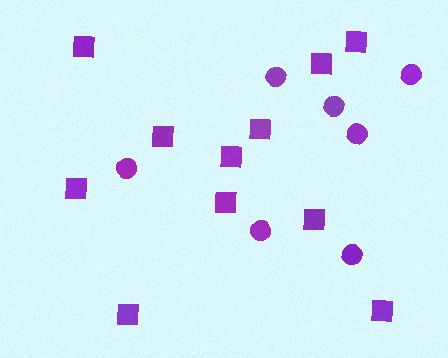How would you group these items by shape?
There are 2 groups: one group of squares (11) and one group of circles (7).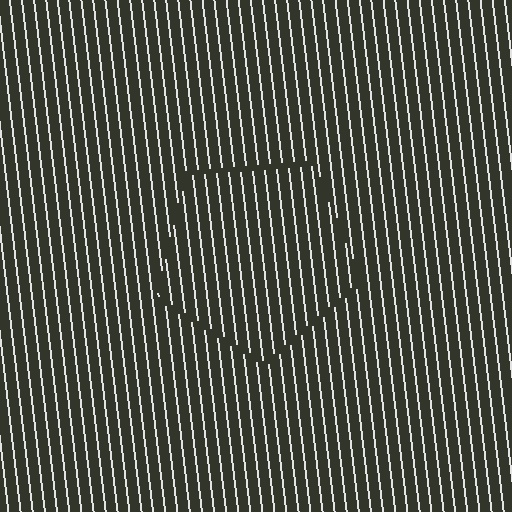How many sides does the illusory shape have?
5 sides — the line-ends trace a pentagon.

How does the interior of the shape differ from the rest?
The interior of the shape contains the same grating, shifted by half a period — the contour is defined by the phase discontinuity where line-ends from the inner and outer gratings abut.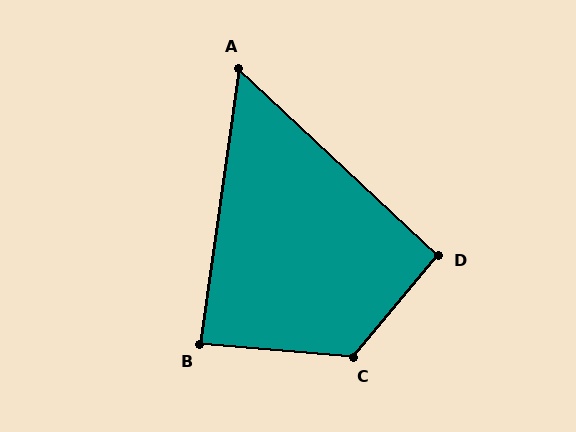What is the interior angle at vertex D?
Approximately 93 degrees (approximately right).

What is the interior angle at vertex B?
Approximately 87 degrees (approximately right).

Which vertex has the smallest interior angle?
A, at approximately 55 degrees.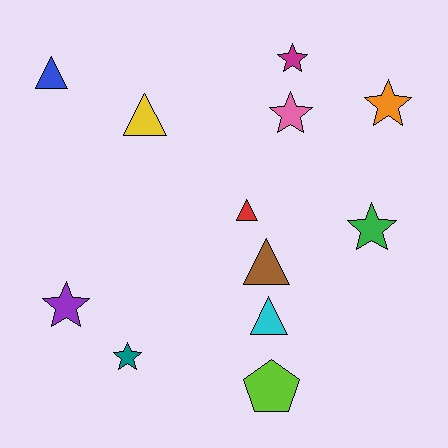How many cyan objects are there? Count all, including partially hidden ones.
There is 1 cyan object.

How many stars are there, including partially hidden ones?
There are 6 stars.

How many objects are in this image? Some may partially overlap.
There are 12 objects.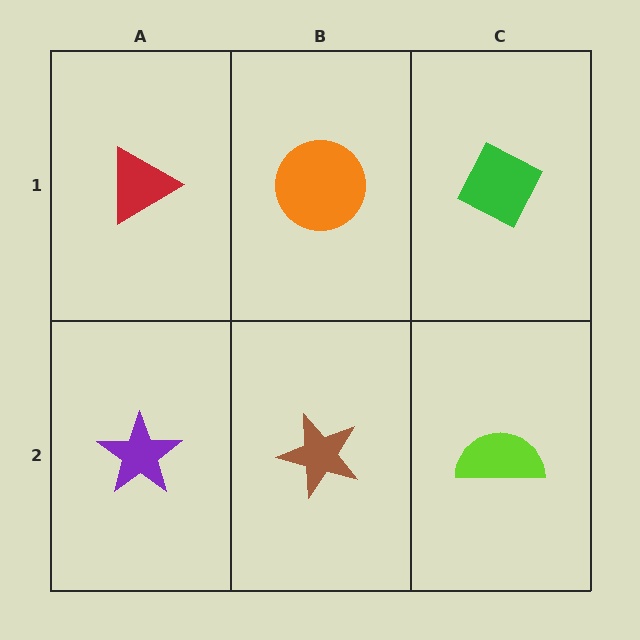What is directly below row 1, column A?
A purple star.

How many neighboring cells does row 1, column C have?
2.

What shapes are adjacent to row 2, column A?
A red triangle (row 1, column A), a brown star (row 2, column B).